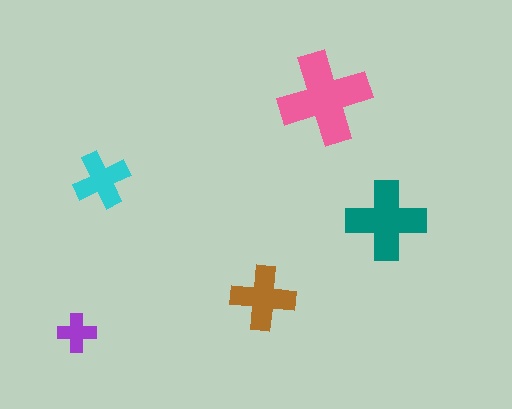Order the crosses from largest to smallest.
the pink one, the teal one, the brown one, the cyan one, the purple one.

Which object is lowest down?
The purple cross is bottommost.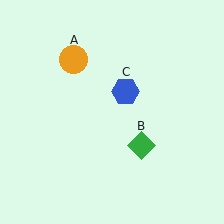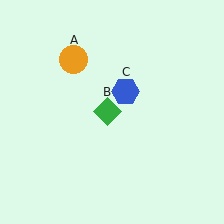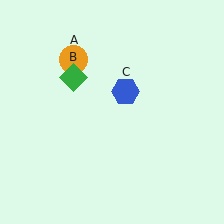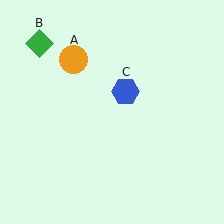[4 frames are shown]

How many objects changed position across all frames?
1 object changed position: green diamond (object B).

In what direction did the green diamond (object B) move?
The green diamond (object B) moved up and to the left.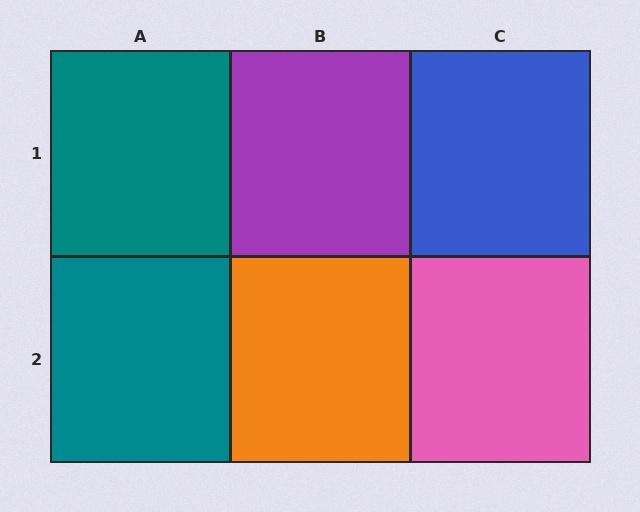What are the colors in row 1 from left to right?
Teal, purple, blue.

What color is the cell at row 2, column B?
Orange.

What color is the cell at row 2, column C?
Pink.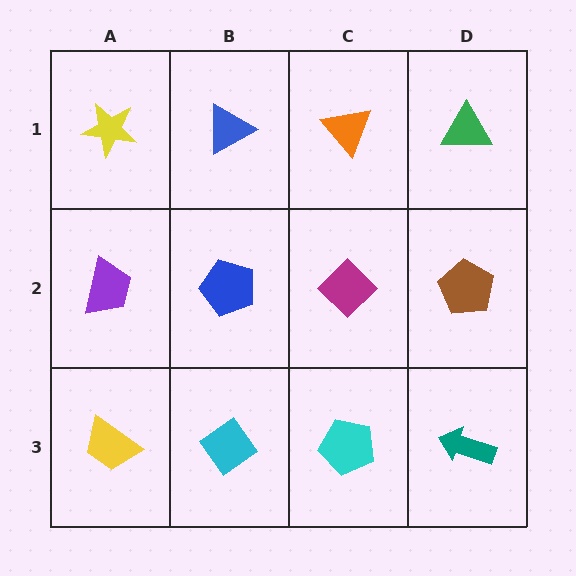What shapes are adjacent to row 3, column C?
A magenta diamond (row 2, column C), a cyan diamond (row 3, column B), a teal arrow (row 3, column D).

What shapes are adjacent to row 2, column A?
A yellow star (row 1, column A), a yellow trapezoid (row 3, column A), a blue pentagon (row 2, column B).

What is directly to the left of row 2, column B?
A purple trapezoid.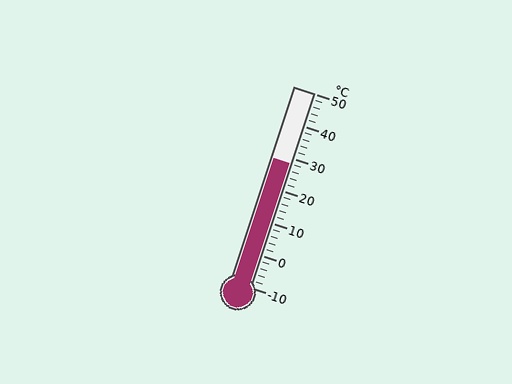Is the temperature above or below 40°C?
The temperature is below 40°C.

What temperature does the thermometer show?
The thermometer shows approximately 28°C.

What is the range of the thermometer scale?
The thermometer scale ranges from -10°C to 50°C.